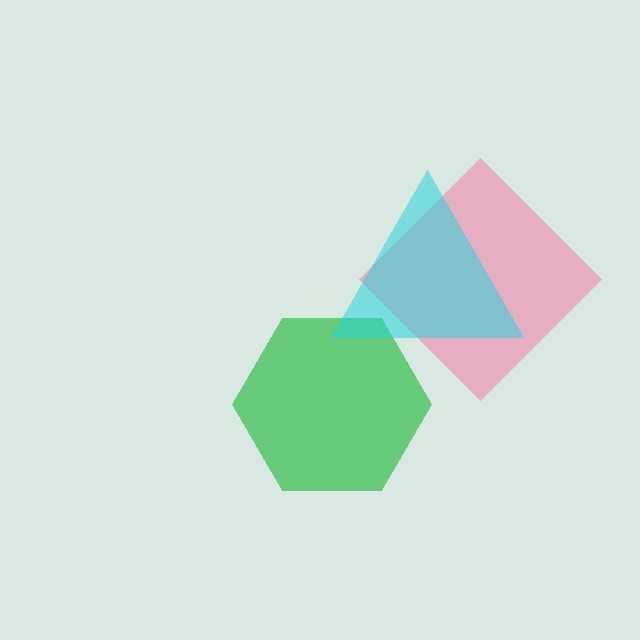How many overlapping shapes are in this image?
There are 3 overlapping shapes in the image.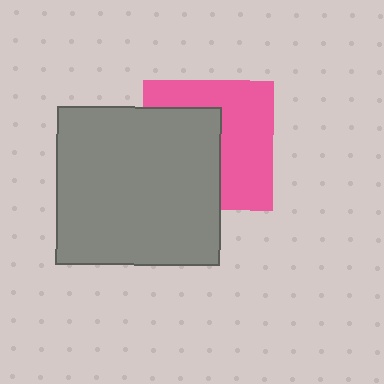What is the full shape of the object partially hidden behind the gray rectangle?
The partially hidden object is a pink square.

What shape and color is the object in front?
The object in front is a gray rectangle.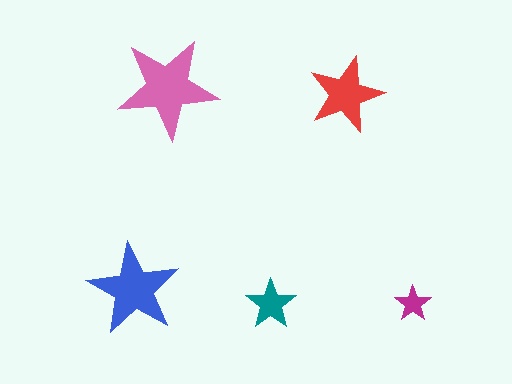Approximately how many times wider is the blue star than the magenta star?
About 2.5 times wider.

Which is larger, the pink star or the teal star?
The pink one.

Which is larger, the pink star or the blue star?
The pink one.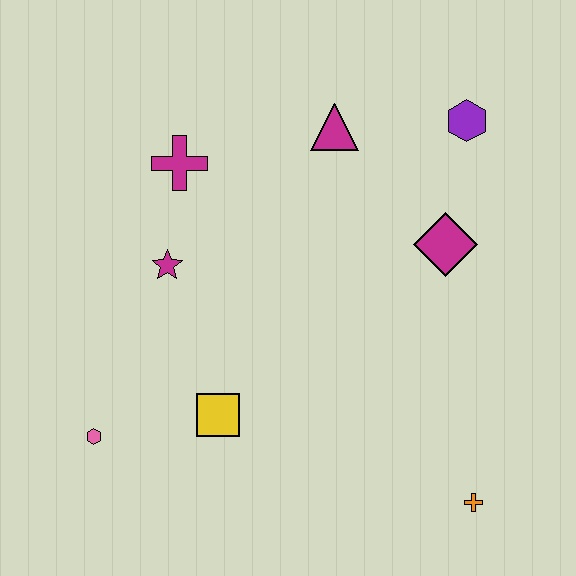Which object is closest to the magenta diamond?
The purple hexagon is closest to the magenta diamond.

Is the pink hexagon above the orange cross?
Yes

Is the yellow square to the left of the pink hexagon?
No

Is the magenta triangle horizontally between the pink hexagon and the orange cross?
Yes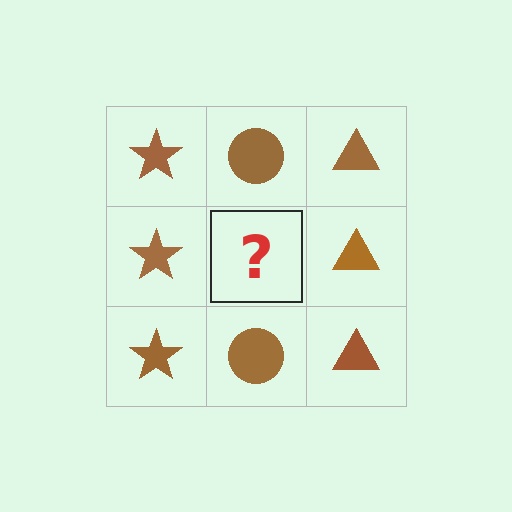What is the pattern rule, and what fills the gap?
The rule is that each column has a consistent shape. The gap should be filled with a brown circle.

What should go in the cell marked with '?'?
The missing cell should contain a brown circle.